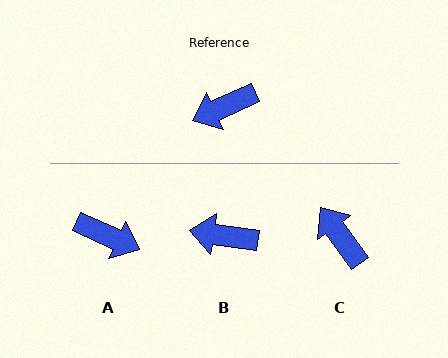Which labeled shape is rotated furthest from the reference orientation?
A, about 131 degrees away.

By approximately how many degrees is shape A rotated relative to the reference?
Approximately 131 degrees counter-clockwise.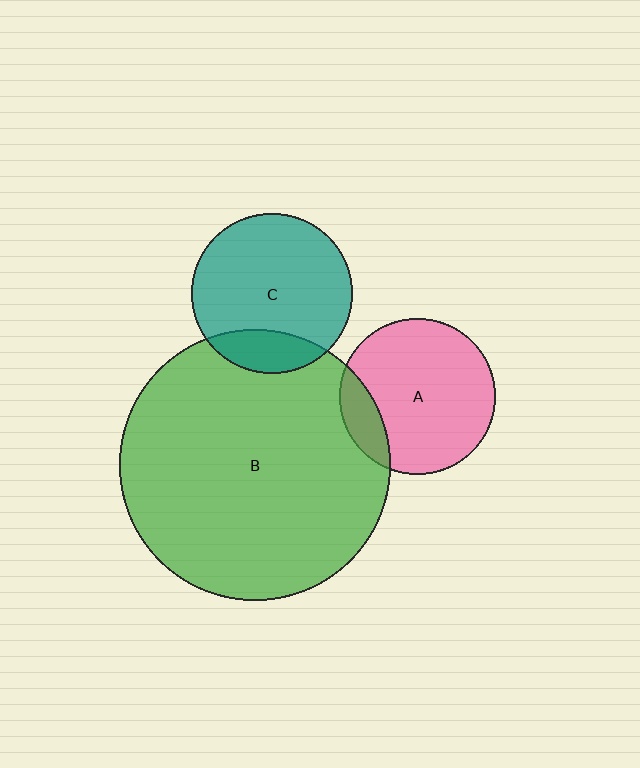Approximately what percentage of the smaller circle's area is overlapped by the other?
Approximately 15%.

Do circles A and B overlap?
Yes.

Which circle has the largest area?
Circle B (green).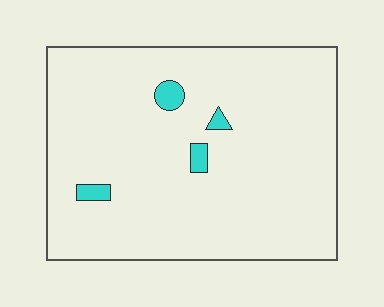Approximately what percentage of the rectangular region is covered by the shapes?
Approximately 5%.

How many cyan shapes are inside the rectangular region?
4.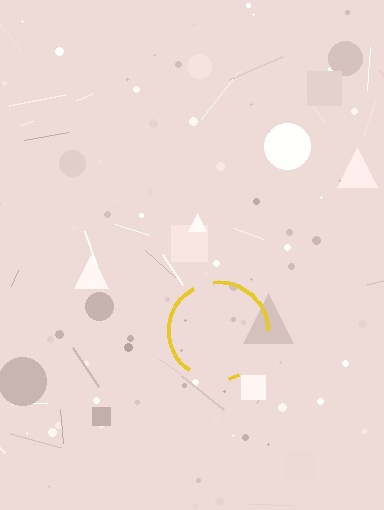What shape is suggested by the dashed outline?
The dashed outline suggests a circle.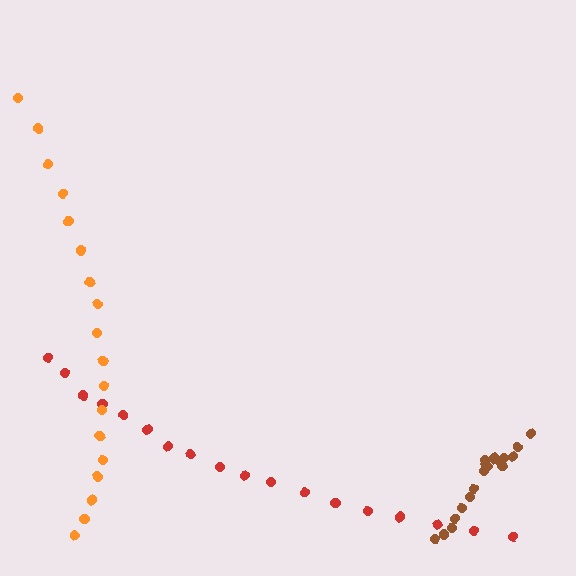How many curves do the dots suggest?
There are 3 distinct paths.